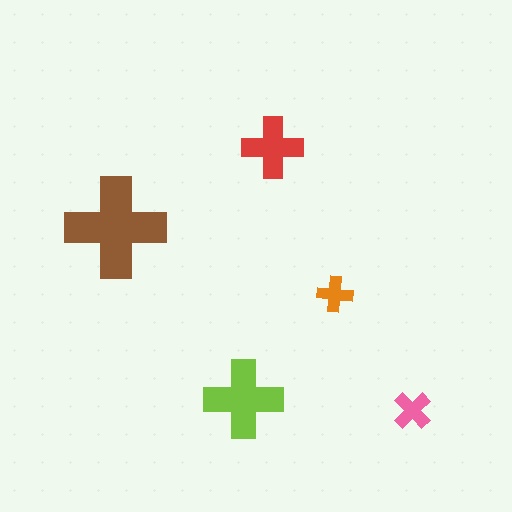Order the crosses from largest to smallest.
the brown one, the lime one, the red one, the pink one, the orange one.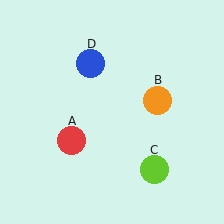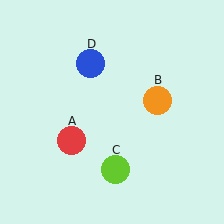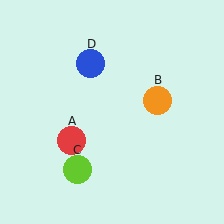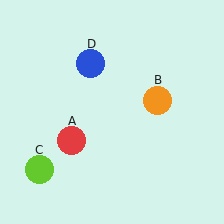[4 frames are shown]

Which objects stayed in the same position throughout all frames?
Red circle (object A) and orange circle (object B) and blue circle (object D) remained stationary.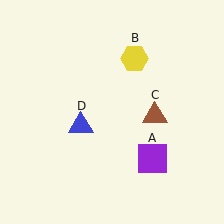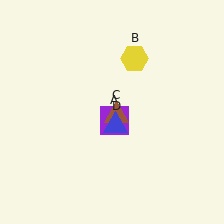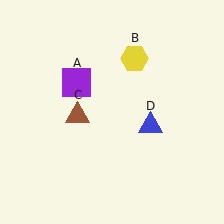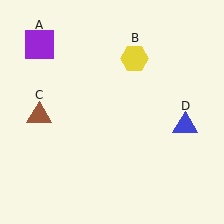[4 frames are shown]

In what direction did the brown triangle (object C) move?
The brown triangle (object C) moved left.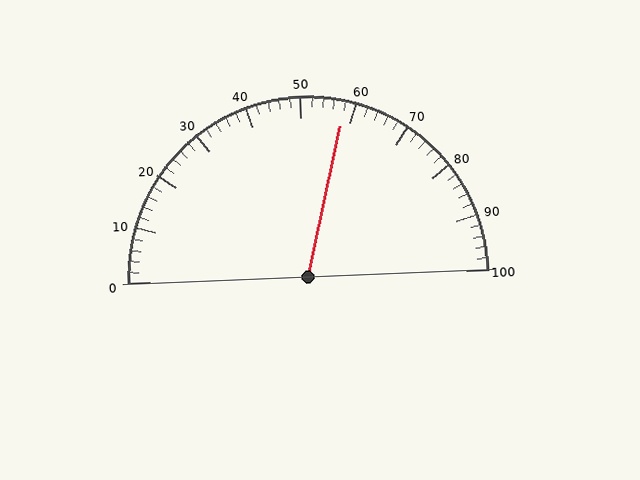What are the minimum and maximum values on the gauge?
The gauge ranges from 0 to 100.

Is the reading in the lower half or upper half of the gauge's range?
The reading is in the upper half of the range (0 to 100).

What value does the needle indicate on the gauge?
The needle indicates approximately 58.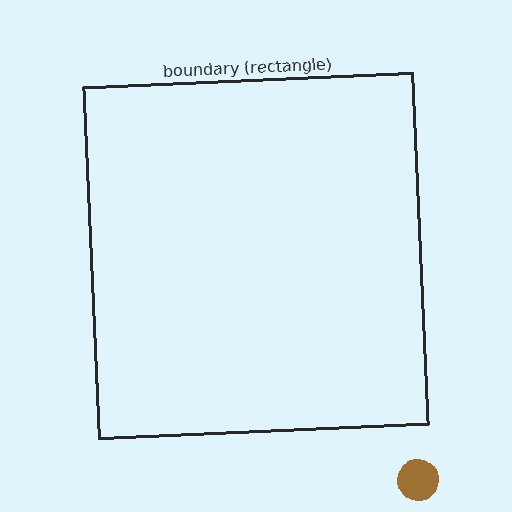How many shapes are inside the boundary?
0 inside, 1 outside.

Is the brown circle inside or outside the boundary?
Outside.